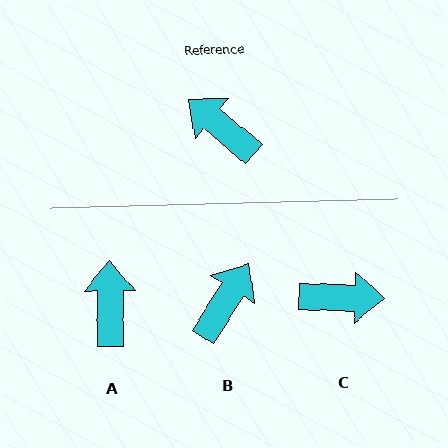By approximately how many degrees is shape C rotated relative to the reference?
Approximately 141 degrees clockwise.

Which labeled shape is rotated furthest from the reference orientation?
C, about 141 degrees away.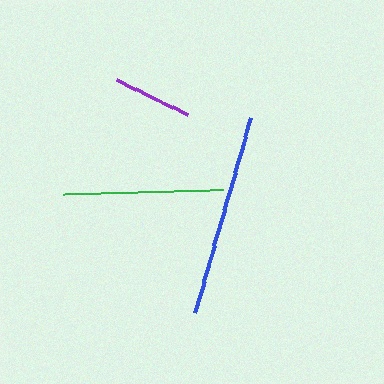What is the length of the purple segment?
The purple segment is approximately 80 pixels long.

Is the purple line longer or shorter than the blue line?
The blue line is longer than the purple line.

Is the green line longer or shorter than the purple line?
The green line is longer than the purple line.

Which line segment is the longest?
The blue line is the longest at approximately 203 pixels.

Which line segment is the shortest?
The purple line is the shortest at approximately 80 pixels.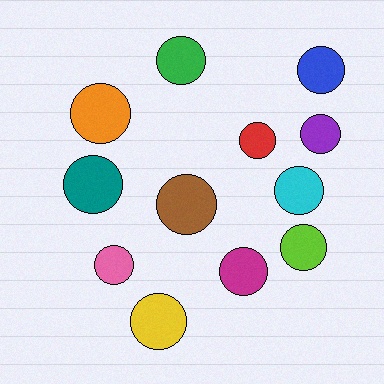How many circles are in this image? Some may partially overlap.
There are 12 circles.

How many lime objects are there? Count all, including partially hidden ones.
There is 1 lime object.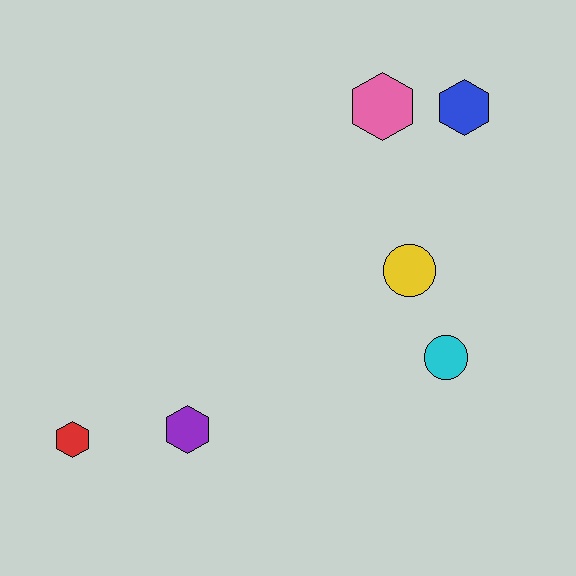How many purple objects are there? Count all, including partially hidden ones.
There is 1 purple object.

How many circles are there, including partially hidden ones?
There are 2 circles.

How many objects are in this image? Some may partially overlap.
There are 6 objects.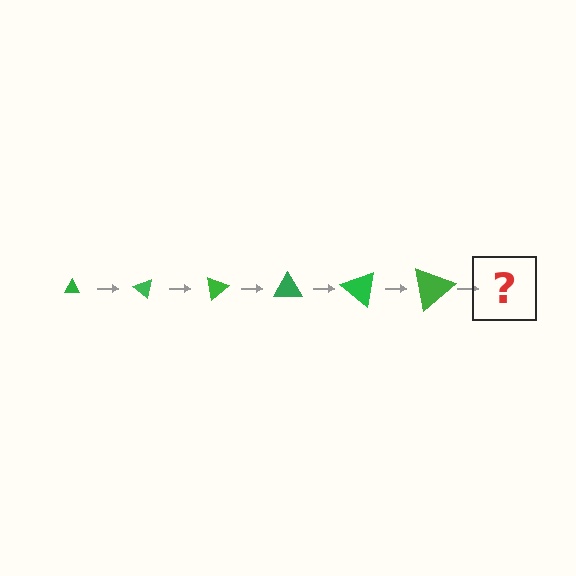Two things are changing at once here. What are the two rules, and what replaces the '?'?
The two rules are that the triangle grows larger each step and it rotates 40 degrees each step. The '?' should be a triangle, larger than the previous one and rotated 240 degrees from the start.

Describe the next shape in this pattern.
It should be a triangle, larger than the previous one and rotated 240 degrees from the start.